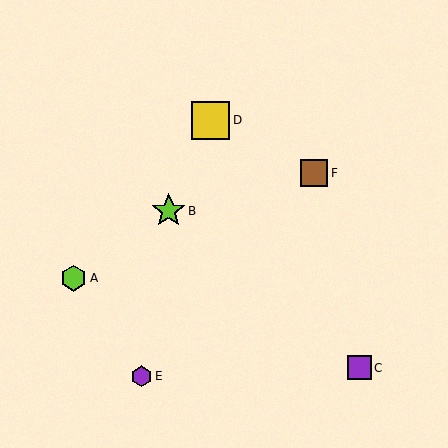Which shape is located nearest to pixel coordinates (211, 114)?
The yellow square (labeled D) at (211, 120) is nearest to that location.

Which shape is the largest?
The yellow square (labeled D) is the largest.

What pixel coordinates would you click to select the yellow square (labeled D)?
Click at (211, 120) to select the yellow square D.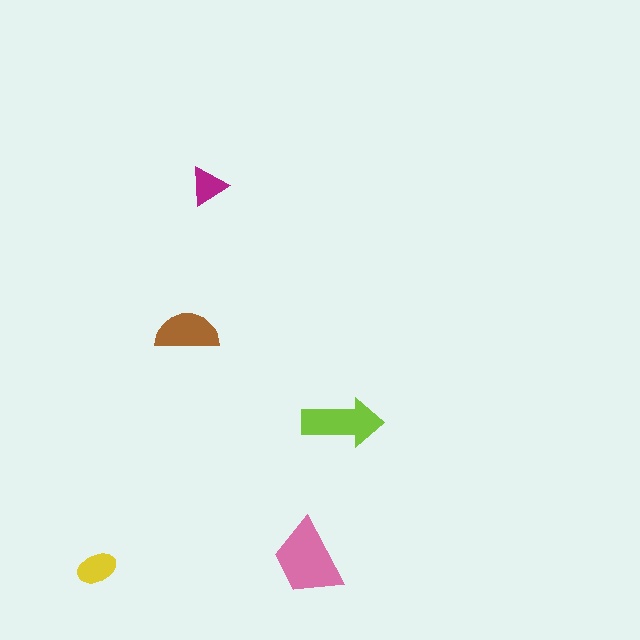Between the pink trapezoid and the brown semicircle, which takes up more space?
The pink trapezoid.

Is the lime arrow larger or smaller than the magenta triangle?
Larger.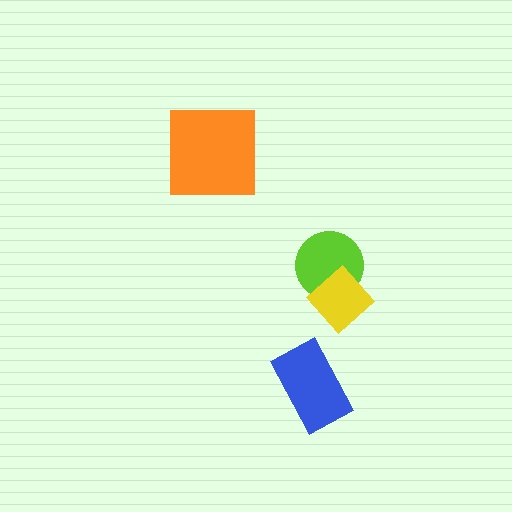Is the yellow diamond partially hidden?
No, no other shape covers it.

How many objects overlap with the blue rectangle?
0 objects overlap with the blue rectangle.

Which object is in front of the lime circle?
The yellow diamond is in front of the lime circle.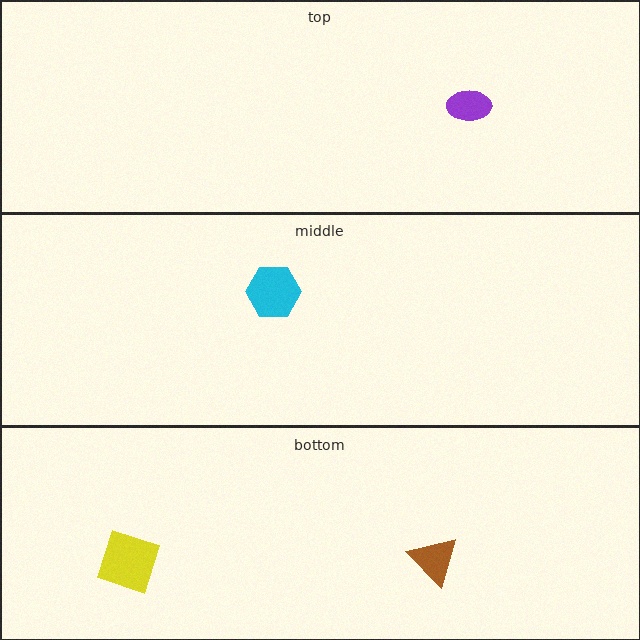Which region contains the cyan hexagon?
The middle region.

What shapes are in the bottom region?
The yellow square, the brown triangle.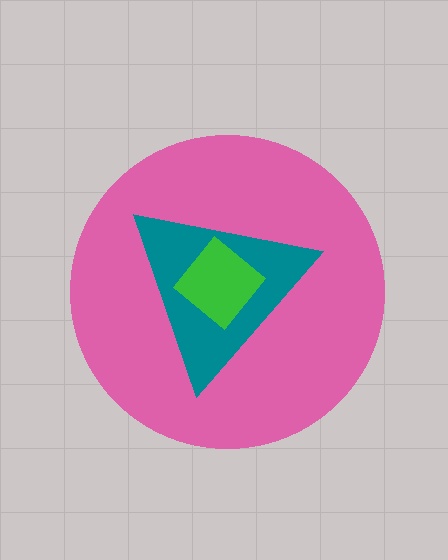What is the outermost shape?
The pink circle.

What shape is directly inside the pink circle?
The teal triangle.